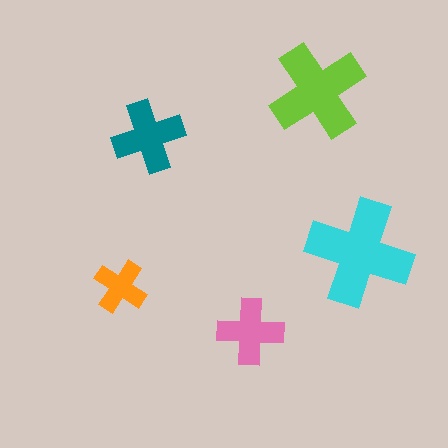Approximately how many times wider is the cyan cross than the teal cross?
About 1.5 times wider.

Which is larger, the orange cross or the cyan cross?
The cyan one.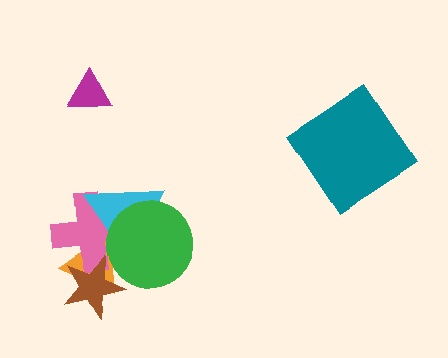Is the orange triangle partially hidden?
Yes, it is partially covered by another shape.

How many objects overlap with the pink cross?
4 objects overlap with the pink cross.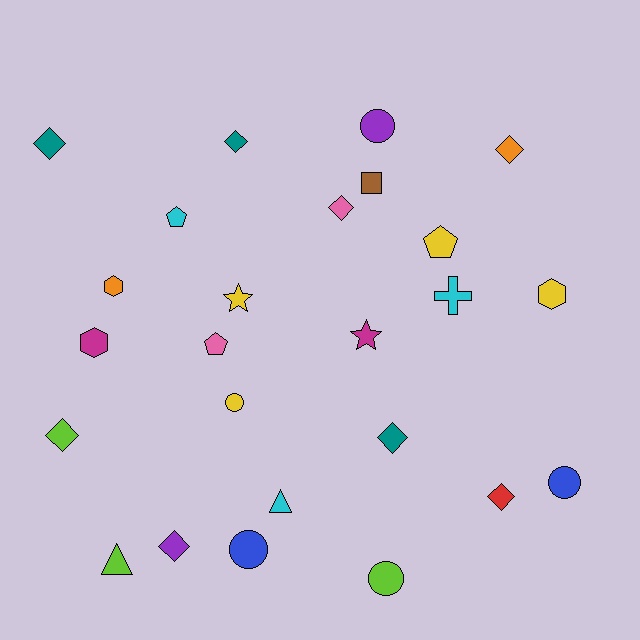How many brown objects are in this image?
There is 1 brown object.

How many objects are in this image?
There are 25 objects.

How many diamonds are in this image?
There are 8 diamonds.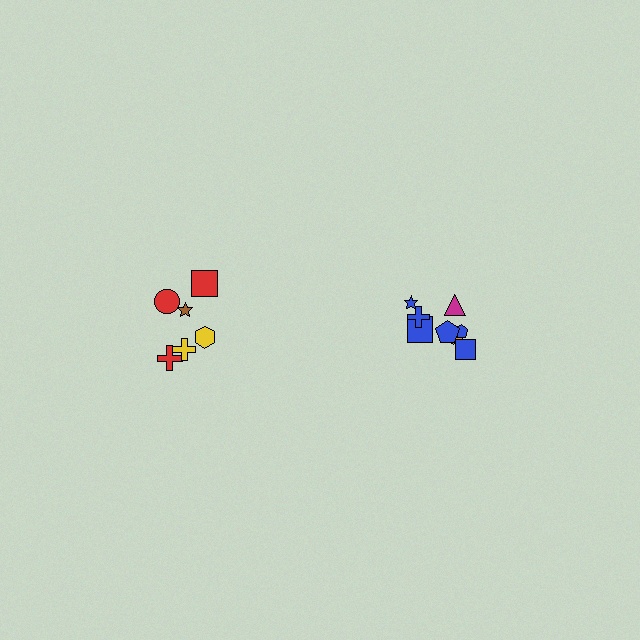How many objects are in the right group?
There are 8 objects.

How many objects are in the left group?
There are 6 objects.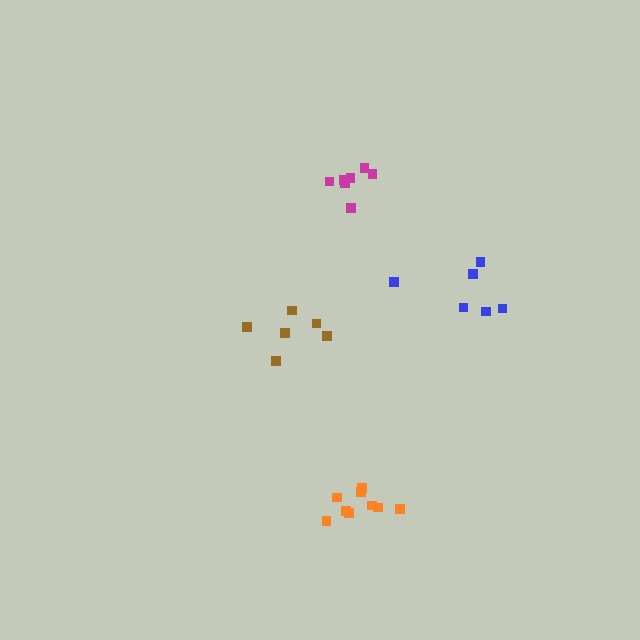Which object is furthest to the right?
The blue cluster is rightmost.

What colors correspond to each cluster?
The clusters are colored: brown, orange, magenta, blue.